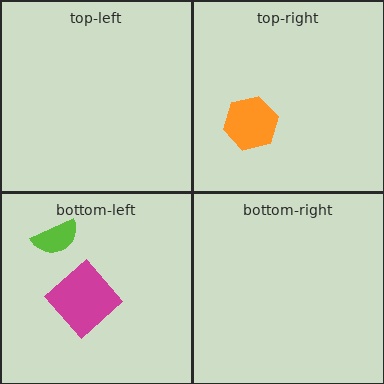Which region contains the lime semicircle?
The bottom-left region.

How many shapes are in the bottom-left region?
2.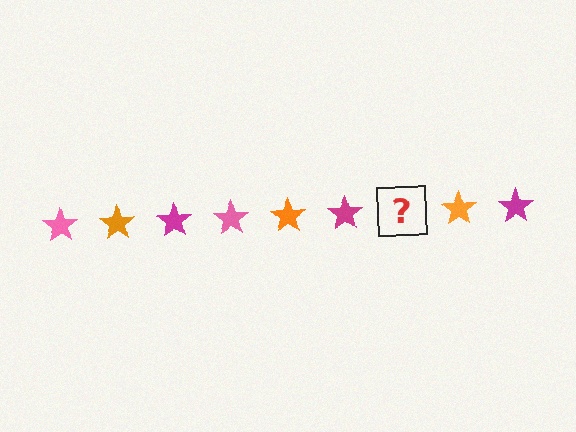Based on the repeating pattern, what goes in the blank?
The blank should be a pink star.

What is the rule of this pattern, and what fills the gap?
The rule is that the pattern cycles through pink, orange, magenta stars. The gap should be filled with a pink star.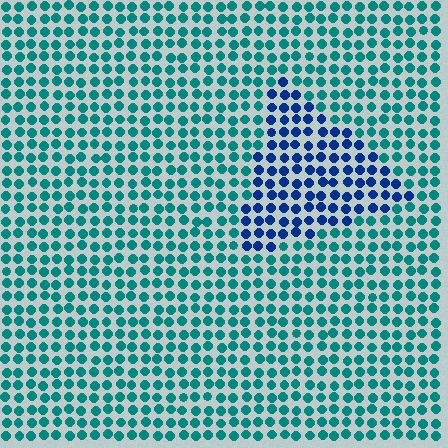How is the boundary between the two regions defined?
The boundary is defined purely by a slight shift in hue (about 46 degrees). Spacing, size, and orientation are identical on both sides.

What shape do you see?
I see a triangle.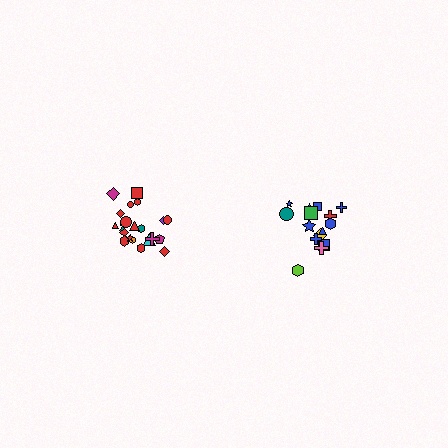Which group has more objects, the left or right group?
The left group.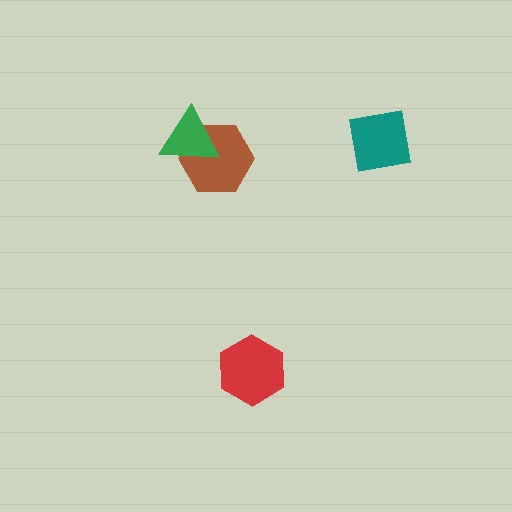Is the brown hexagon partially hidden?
Yes, it is partially covered by another shape.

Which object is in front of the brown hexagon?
The green triangle is in front of the brown hexagon.